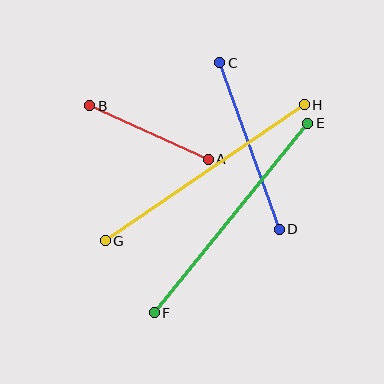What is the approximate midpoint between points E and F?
The midpoint is at approximately (231, 218) pixels.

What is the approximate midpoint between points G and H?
The midpoint is at approximately (205, 173) pixels.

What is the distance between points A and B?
The distance is approximately 130 pixels.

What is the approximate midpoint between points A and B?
The midpoint is at approximately (149, 133) pixels.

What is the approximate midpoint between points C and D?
The midpoint is at approximately (250, 146) pixels.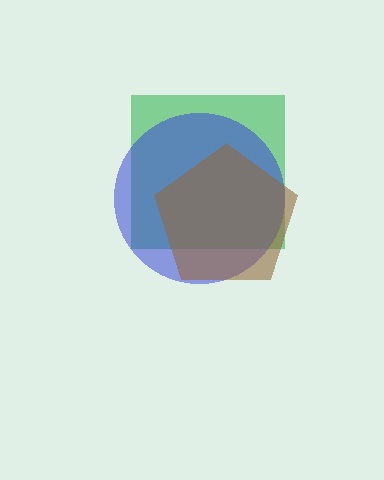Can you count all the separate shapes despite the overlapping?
Yes, there are 3 separate shapes.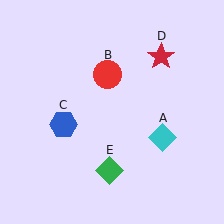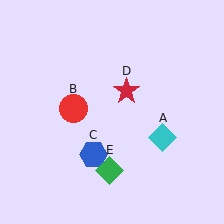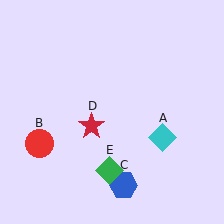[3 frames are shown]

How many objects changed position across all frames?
3 objects changed position: red circle (object B), blue hexagon (object C), red star (object D).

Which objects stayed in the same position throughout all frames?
Cyan diamond (object A) and green diamond (object E) remained stationary.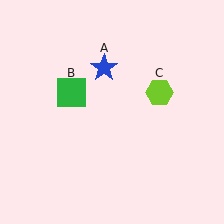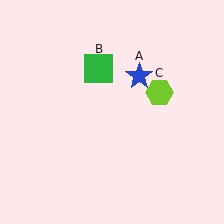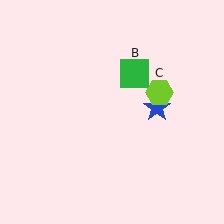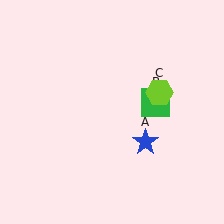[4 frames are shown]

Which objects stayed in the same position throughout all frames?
Lime hexagon (object C) remained stationary.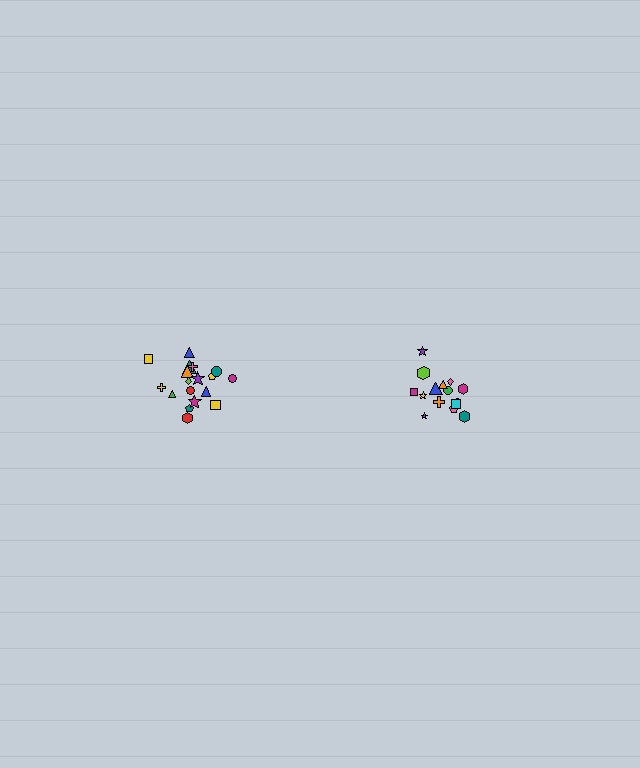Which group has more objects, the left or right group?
The left group.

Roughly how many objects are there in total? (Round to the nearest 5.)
Roughly 35 objects in total.